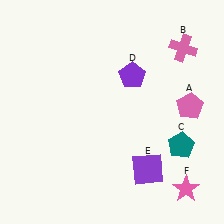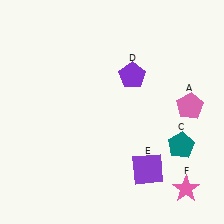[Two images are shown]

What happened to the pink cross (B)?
The pink cross (B) was removed in Image 2. It was in the top-right area of Image 1.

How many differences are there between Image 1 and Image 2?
There is 1 difference between the two images.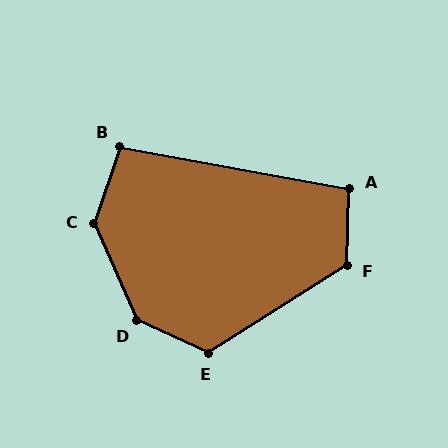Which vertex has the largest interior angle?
D, at approximately 138 degrees.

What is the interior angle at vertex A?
Approximately 99 degrees (obtuse).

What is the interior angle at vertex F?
Approximately 124 degrees (obtuse).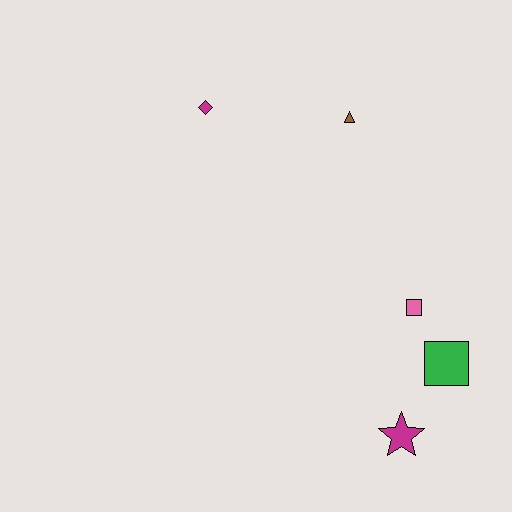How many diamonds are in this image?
There is 1 diamond.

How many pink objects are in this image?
There is 1 pink object.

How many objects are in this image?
There are 5 objects.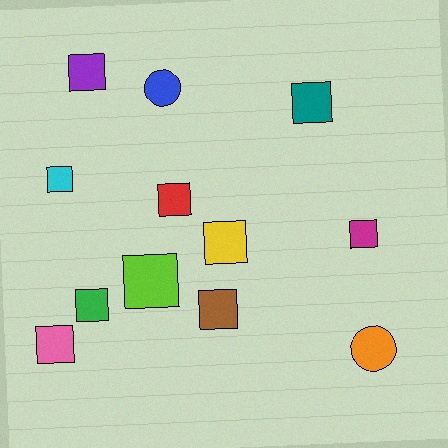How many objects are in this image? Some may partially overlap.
There are 12 objects.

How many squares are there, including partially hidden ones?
There are 10 squares.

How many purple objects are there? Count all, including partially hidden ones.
There is 1 purple object.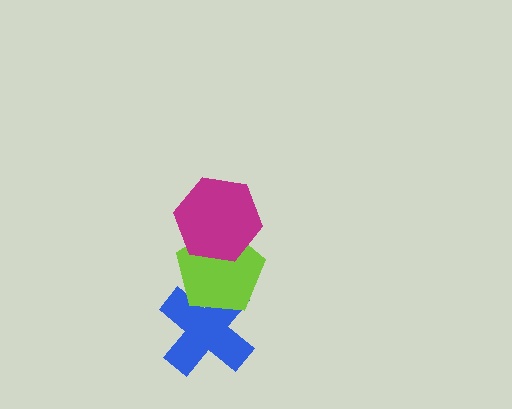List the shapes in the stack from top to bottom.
From top to bottom: the magenta hexagon, the lime pentagon, the blue cross.